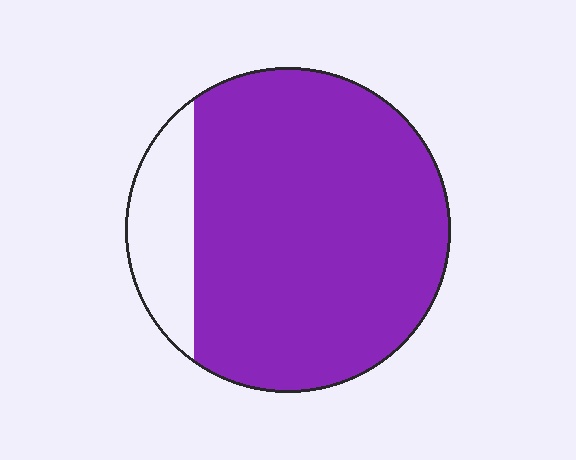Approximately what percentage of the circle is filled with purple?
Approximately 85%.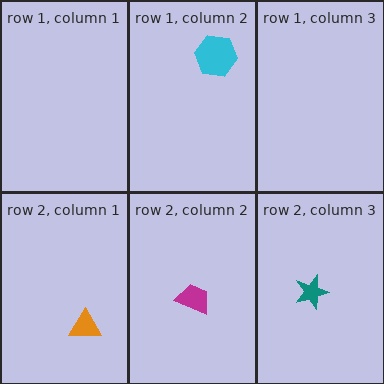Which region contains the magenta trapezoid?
The row 2, column 2 region.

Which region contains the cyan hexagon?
The row 1, column 2 region.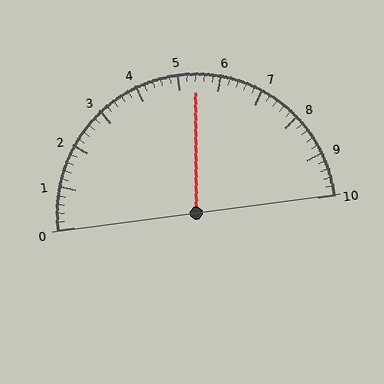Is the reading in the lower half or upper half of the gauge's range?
The reading is in the upper half of the range (0 to 10).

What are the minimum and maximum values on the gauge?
The gauge ranges from 0 to 10.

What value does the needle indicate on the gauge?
The needle indicates approximately 5.4.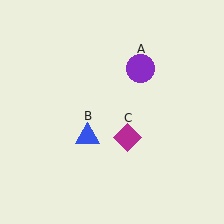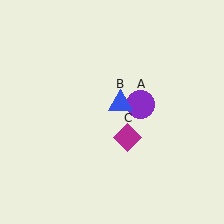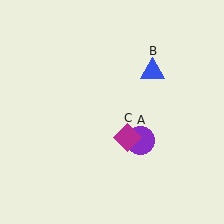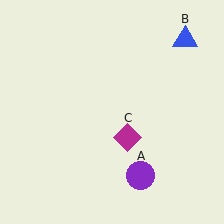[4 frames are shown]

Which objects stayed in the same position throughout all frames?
Magenta diamond (object C) remained stationary.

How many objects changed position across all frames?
2 objects changed position: purple circle (object A), blue triangle (object B).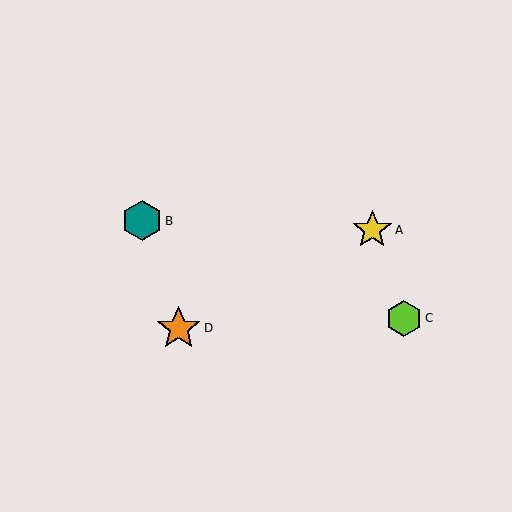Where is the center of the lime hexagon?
The center of the lime hexagon is at (404, 318).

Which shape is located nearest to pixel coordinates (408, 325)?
The lime hexagon (labeled C) at (404, 318) is nearest to that location.